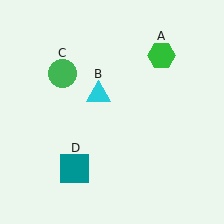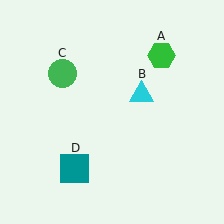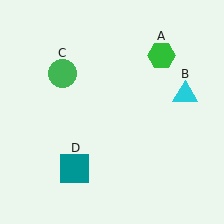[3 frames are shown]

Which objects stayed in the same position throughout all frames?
Green hexagon (object A) and green circle (object C) and teal square (object D) remained stationary.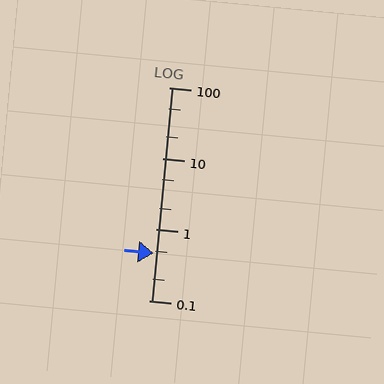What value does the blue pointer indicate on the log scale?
The pointer indicates approximately 0.46.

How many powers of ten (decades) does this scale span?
The scale spans 3 decades, from 0.1 to 100.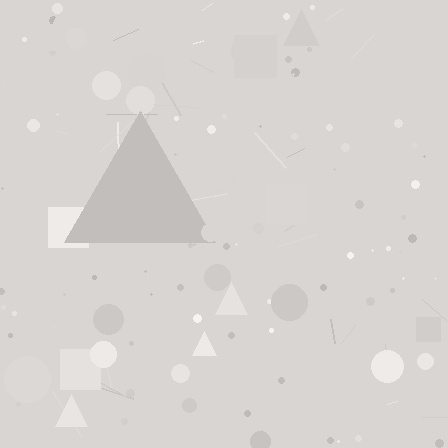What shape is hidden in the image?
A triangle is hidden in the image.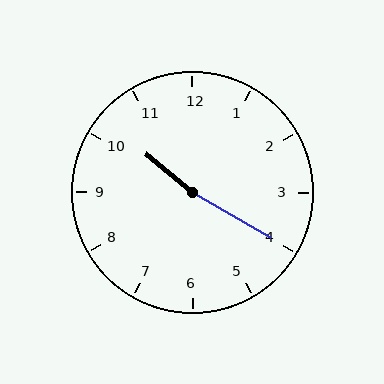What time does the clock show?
10:20.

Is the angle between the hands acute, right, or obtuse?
It is obtuse.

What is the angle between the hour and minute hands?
Approximately 170 degrees.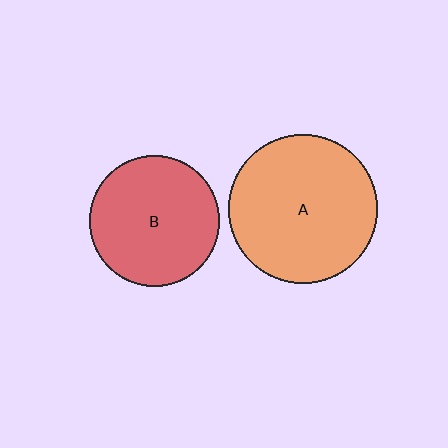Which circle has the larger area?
Circle A (orange).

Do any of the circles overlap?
No, none of the circles overlap.